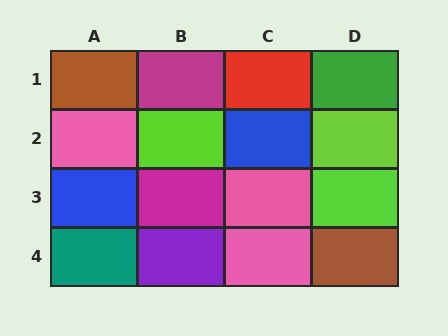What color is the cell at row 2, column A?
Pink.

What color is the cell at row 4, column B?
Purple.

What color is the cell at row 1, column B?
Magenta.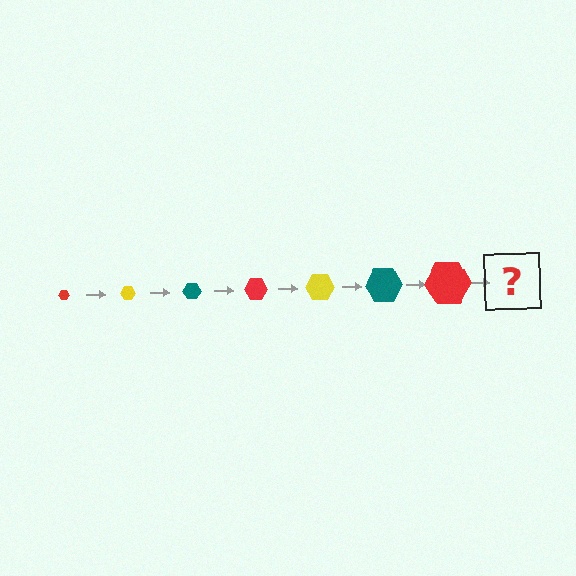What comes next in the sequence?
The next element should be a yellow hexagon, larger than the previous one.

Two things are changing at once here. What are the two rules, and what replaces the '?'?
The two rules are that the hexagon grows larger each step and the color cycles through red, yellow, and teal. The '?' should be a yellow hexagon, larger than the previous one.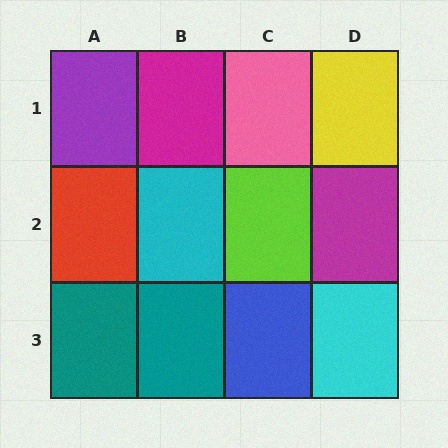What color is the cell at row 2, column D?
Magenta.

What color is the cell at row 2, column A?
Red.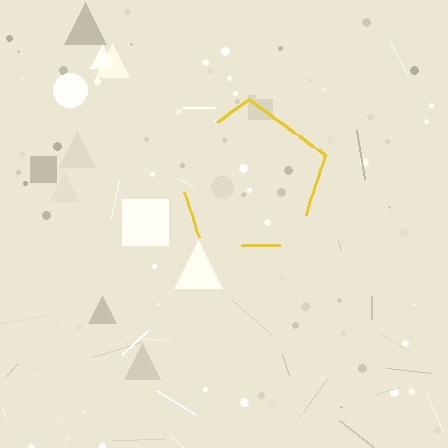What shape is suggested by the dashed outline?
The dashed outline suggests a pentagon.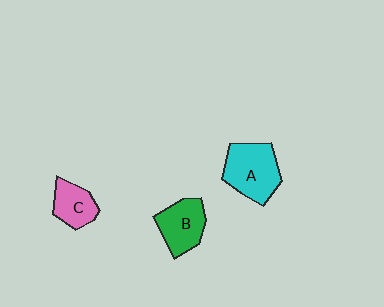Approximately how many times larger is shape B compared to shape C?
Approximately 1.3 times.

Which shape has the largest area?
Shape A (cyan).